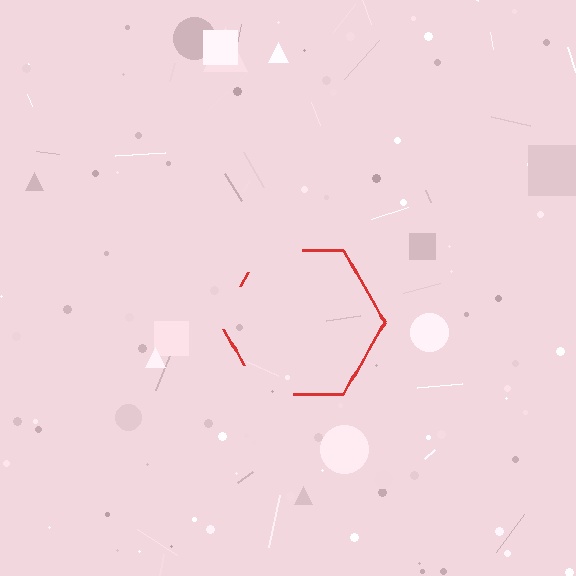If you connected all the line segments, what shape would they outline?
They would outline a hexagon.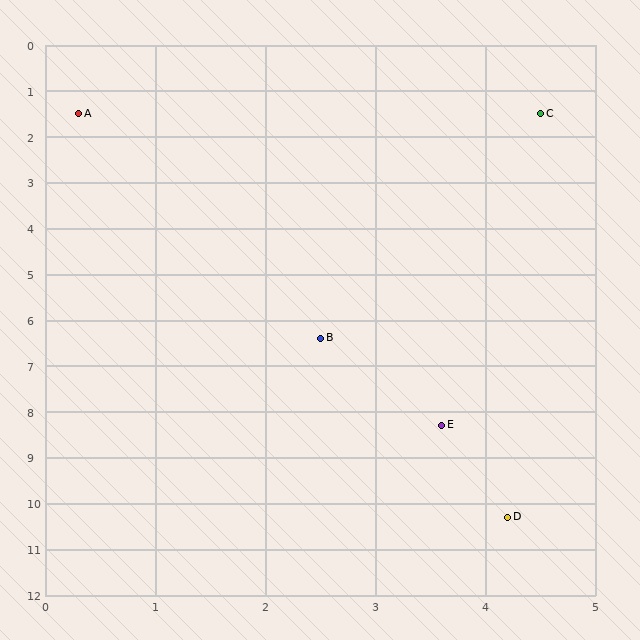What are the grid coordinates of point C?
Point C is at approximately (4.5, 1.5).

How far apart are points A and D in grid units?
Points A and D are about 9.6 grid units apart.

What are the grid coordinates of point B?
Point B is at approximately (2.5, 6.4).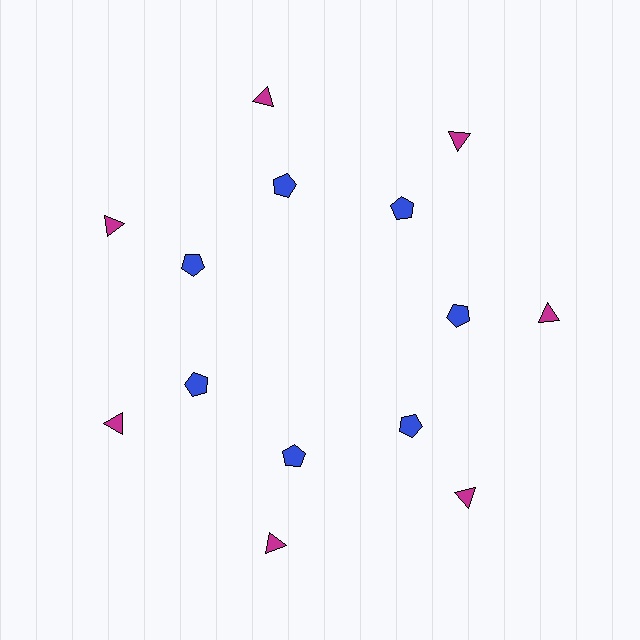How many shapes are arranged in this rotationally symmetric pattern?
There are 14 shapes, arranged in 7 groups of 2.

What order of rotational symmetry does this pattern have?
This pattern has 7-fold rotational symmetry.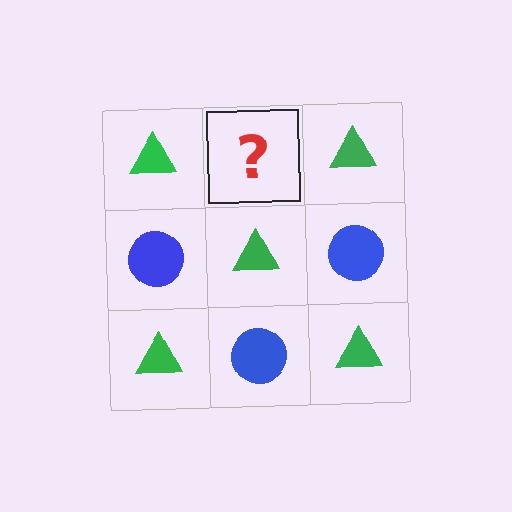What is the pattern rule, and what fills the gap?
The rule is that it alternates green triangle and blue circle in a checkerboard pattern. The gap should be filled with a blue circle.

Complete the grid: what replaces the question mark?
The question mark should be replaced with a blue circle.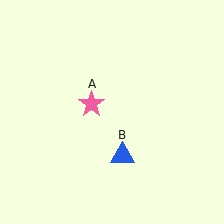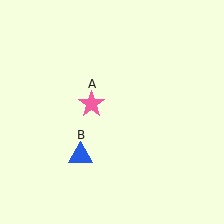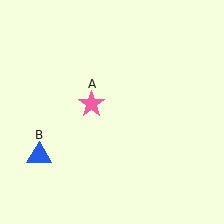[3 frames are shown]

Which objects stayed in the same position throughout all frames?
Pink star (object A) remained stationary.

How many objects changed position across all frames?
1 object changed position: blue triangle (object B).